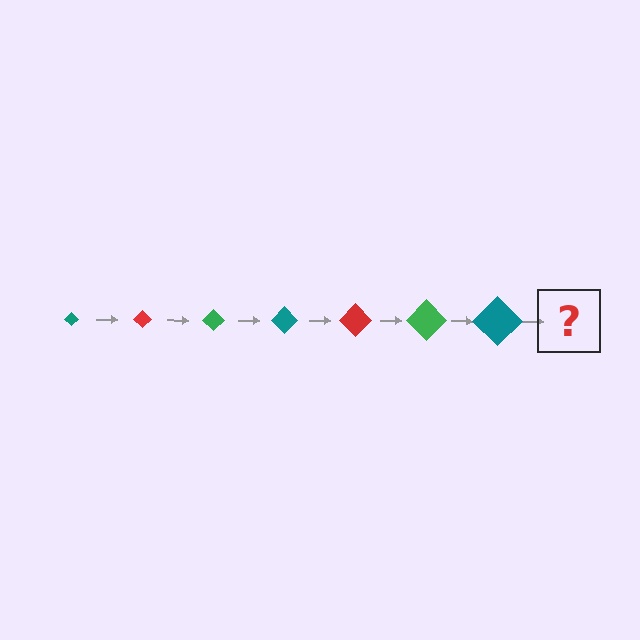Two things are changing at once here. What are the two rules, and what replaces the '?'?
The two rules are that the diamond grows larger each step and the color cycles through teal, red, and green. The '?' should be a red diamond, larger than the previous one.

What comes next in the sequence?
The next element should be a red diamond, larger than the previous one.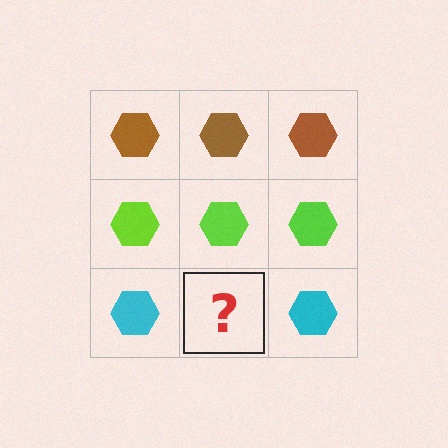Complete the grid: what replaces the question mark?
The question mark should be replaced with a cyan hexagon.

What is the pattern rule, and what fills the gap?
The rule is that each row has a consistent color. The gap should be filled with a cyan hexagon.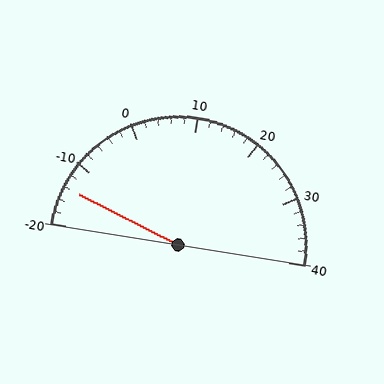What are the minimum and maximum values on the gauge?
The gauge ranges from -20 to 40.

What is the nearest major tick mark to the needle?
The nearest major tick mark is -10.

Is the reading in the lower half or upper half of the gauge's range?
The reading is in the lower half of the range (-20 to 40).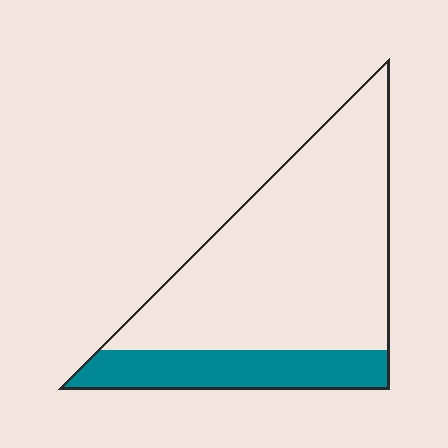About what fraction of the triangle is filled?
About one quarter (1/4).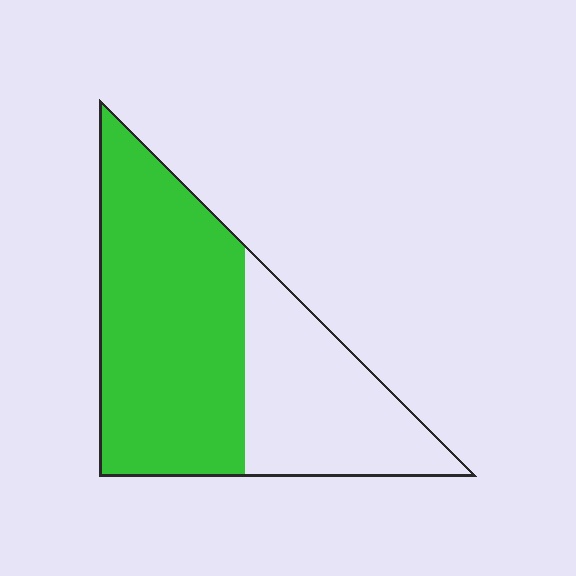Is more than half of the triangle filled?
Yes.